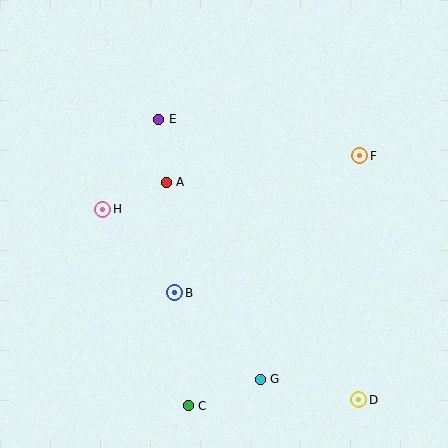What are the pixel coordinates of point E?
Point E is at (158, 119).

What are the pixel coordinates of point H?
Point H is at (103, 209).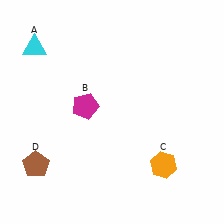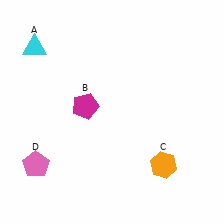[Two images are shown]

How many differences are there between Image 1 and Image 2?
There is 1 difference between the two images.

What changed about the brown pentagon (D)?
In Image 1, D is brown. In Image 2, it changed to pink.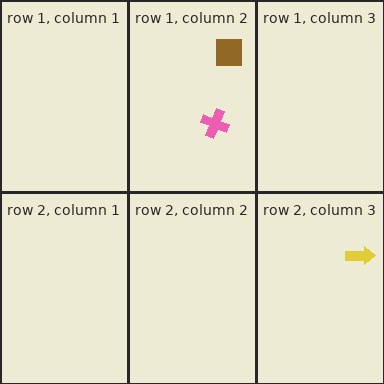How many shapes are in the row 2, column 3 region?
1.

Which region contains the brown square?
The row 1, column 2 region.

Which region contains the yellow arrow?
The row 2, column 3 region.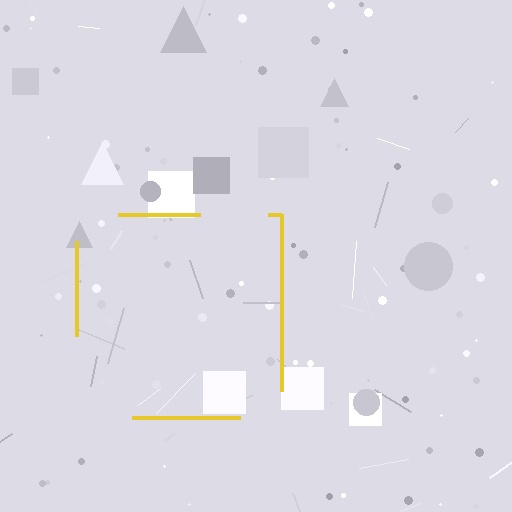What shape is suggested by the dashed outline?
The dashed outline suggests a square.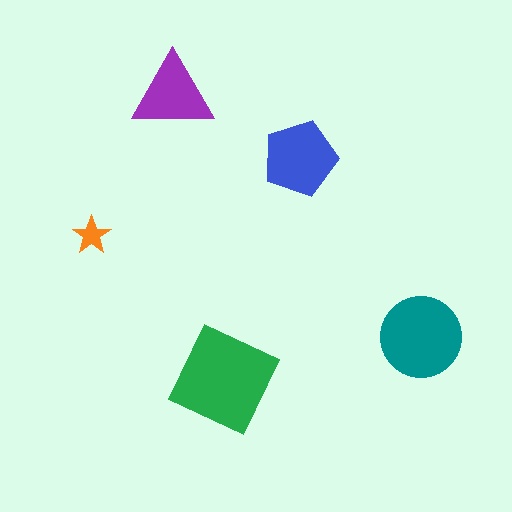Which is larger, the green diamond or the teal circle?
The green diamond.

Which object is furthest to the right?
The teal circle is rightmost.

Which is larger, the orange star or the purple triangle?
The purple triangle.